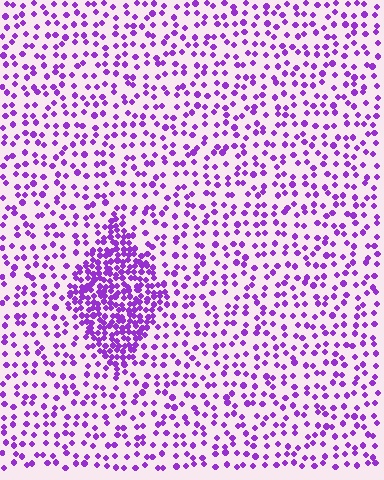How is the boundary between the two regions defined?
The boundary is defined by a change in element density (approximately 2.8x ratio). All elements are the same color, size, and shape.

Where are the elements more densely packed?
The elements are more densely packed inside the diamond boundary.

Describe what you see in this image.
The image contains small purple elements arranged at two different densities. A diamond-shaped region is visible where the elements are more densely packed than the surrounding area.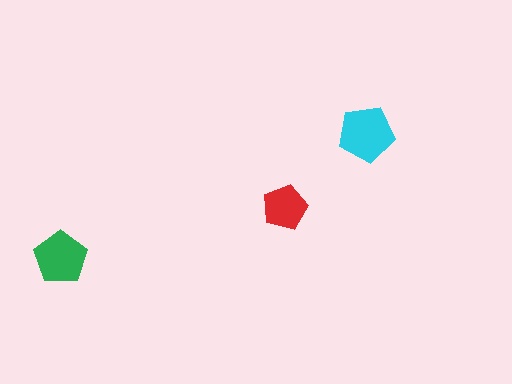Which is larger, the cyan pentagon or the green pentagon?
The cyan one.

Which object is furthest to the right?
The cyan pentagon is rightmost.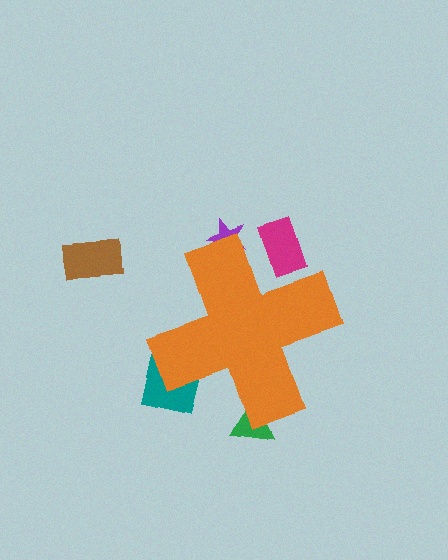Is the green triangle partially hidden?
Yes, the green triangle is partially hidden behind the orange cross.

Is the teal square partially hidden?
Yes, the teal square is partially hidden behind the orange cross.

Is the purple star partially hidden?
Yes, the purple star is partially hidden behind the orange cross.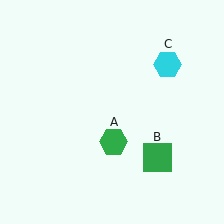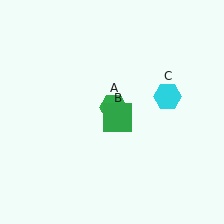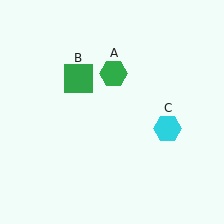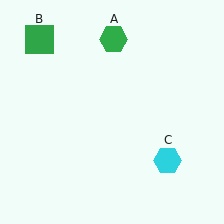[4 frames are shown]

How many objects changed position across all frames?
3 objects changed position: green hexagon (object A), green square (object B), cyan hexagon (object C).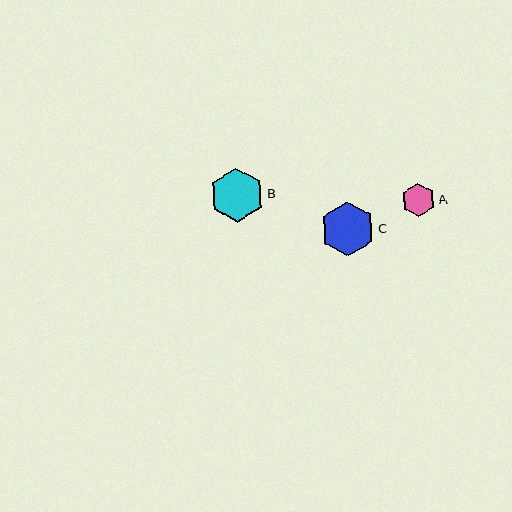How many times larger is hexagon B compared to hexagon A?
Hexagon B is approximately 1.6 times the size of hexagon A.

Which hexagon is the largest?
Hexagon C is the largest with a size of approximately 54 pixels.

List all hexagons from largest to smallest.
From largest to smallest: C, B, A.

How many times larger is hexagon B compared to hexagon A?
Hexagon B is approximately 1.6 times the size of hexagon A.